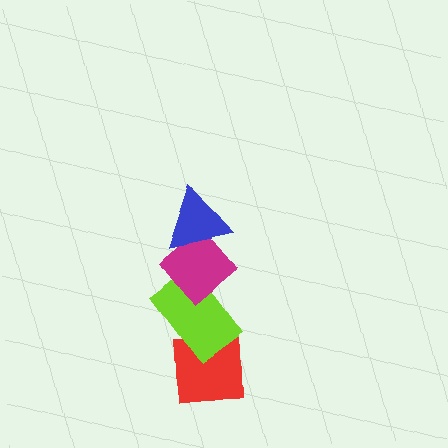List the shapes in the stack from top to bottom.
From top to bottom: the blue triangle, the magenta diamond, the lime rectangle, the red square.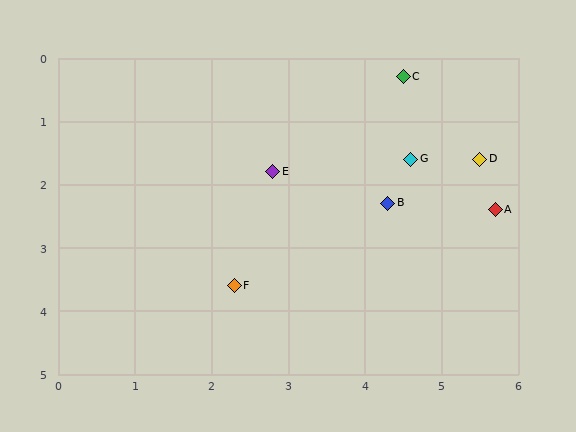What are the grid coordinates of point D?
Point D is at approximately (5.5, 1.6).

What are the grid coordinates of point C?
Point C is at approximately (4.5, 0.3).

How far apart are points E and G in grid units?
Points E and G are about 1.8 grid units apart.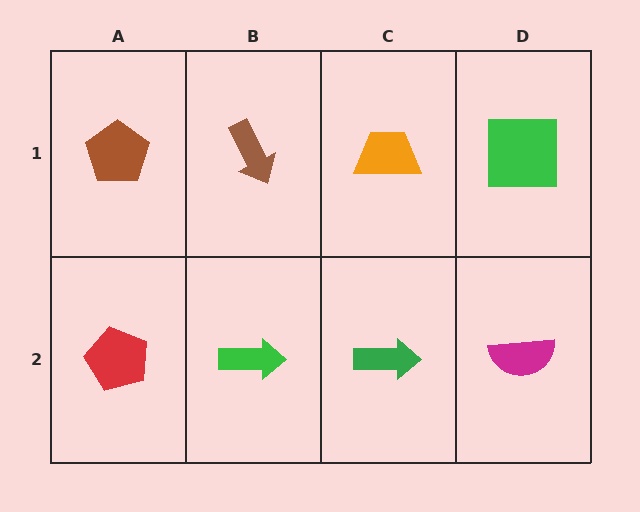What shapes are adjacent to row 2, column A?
A brown pentagon (row 1, column A), a green arrow (row 2, column B).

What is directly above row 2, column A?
A brown pentagon.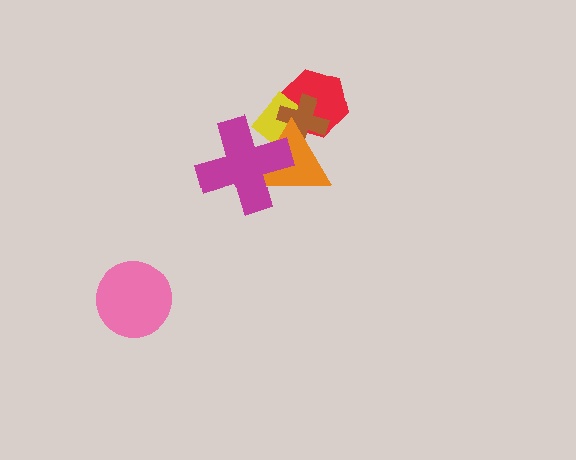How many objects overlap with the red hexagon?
3 objects overlap with the red hexagon.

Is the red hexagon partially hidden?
Yes, it is partially covered by another shape.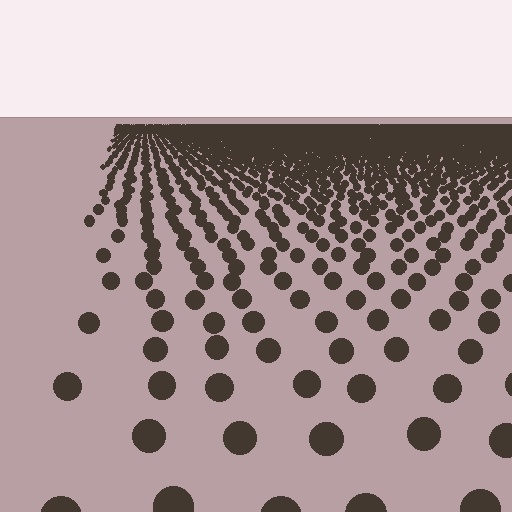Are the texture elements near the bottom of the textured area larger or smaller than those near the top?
Larger. Near the bottom, elements are closer to the viewer and appear at a bigger on-screen size.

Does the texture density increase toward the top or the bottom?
Density increases toward the top.